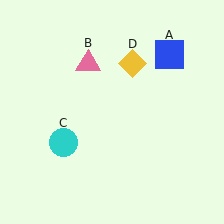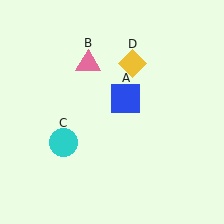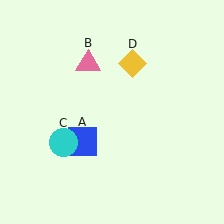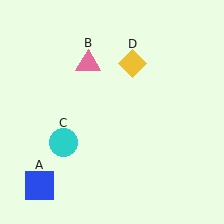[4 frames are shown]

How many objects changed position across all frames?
1 object changed position: blue square (object A).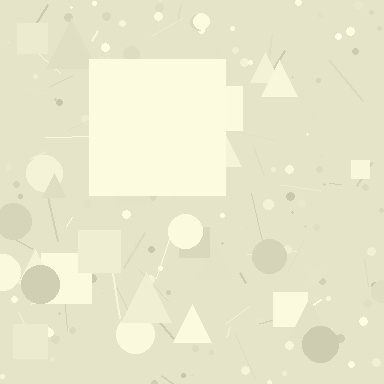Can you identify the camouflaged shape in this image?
The camouflaged shape is a square.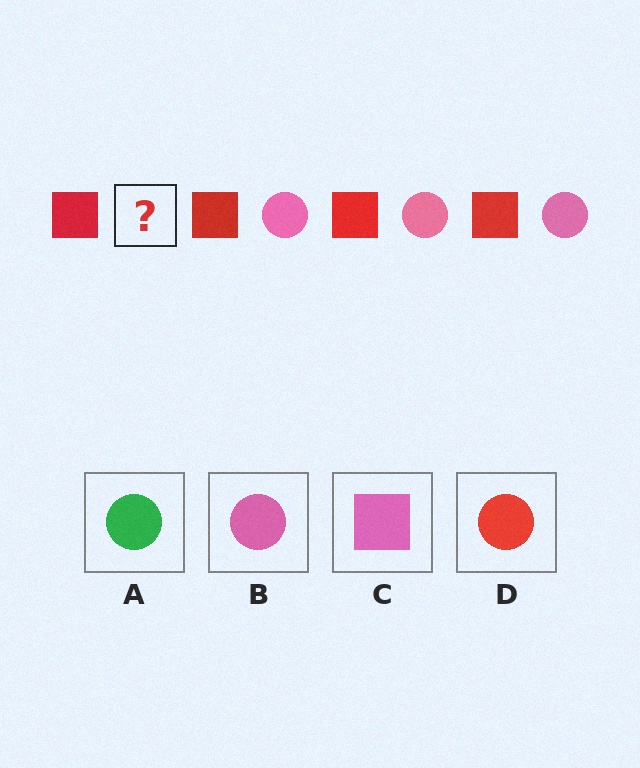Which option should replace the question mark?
Option B.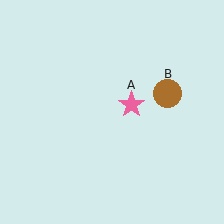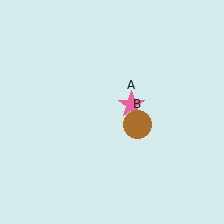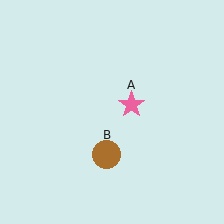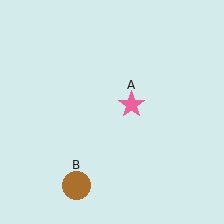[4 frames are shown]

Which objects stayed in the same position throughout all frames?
Pink star (object A) remained stationary.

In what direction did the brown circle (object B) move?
The brown circle (object B) moved down and to the left.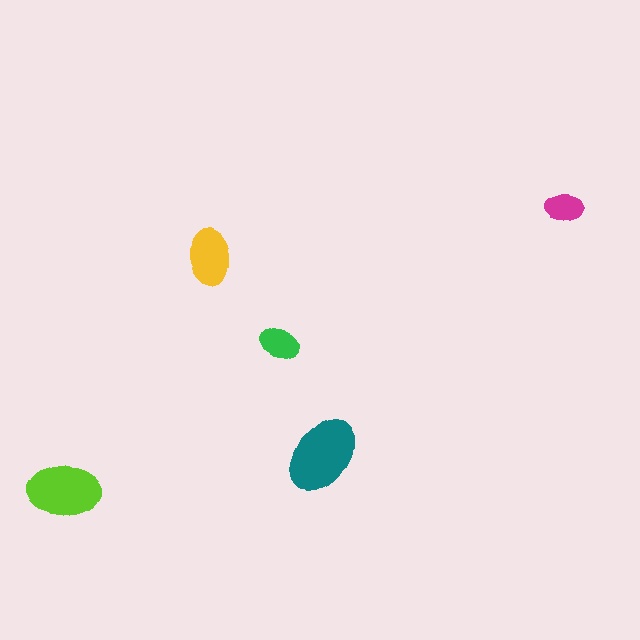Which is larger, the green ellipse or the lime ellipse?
The lime one.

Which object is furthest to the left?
The lime ellipse is leftmost.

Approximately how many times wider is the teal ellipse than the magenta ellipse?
About 2 times wider.